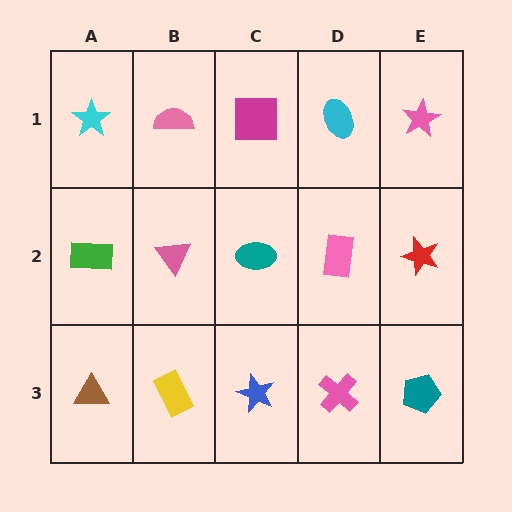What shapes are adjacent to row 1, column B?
A pink triangle (row 2, column B), a cyan star (row 1, column A), a magenta square (row 1, column C).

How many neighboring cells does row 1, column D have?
3.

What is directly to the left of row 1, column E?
A cyan ellipse.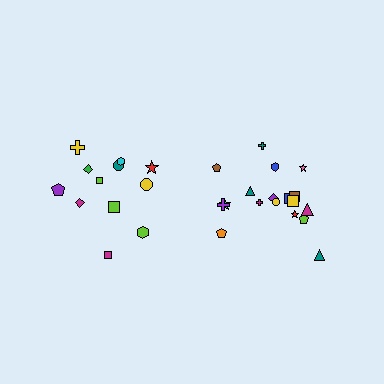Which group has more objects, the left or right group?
The right group.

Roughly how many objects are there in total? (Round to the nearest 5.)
Roughly 30 objects in total.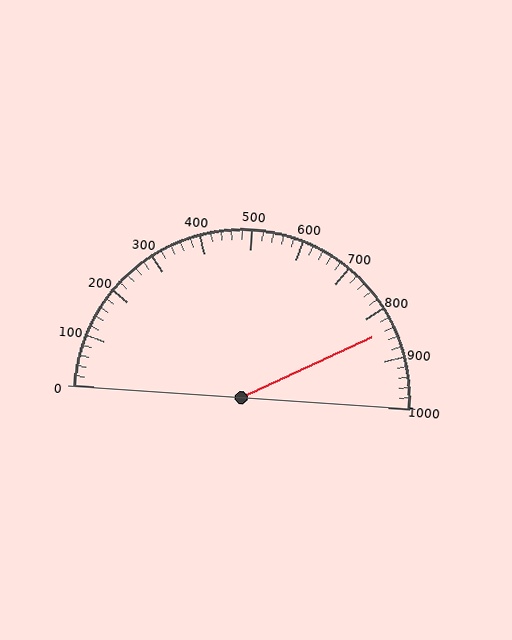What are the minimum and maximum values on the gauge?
The gauge ranges from 0 to 1000.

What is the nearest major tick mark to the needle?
The nearest major tick mark is 800.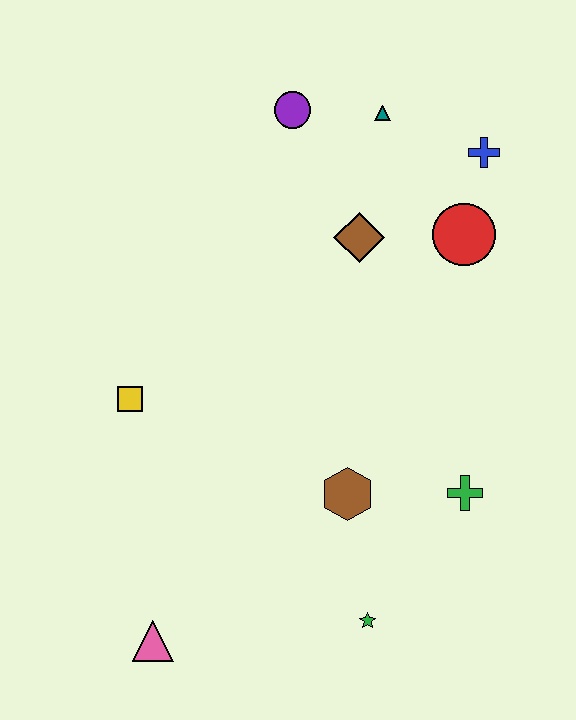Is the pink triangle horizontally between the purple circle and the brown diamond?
No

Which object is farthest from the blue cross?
The pink triangle is farthest from the blue cross.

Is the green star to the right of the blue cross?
No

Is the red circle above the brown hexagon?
Yes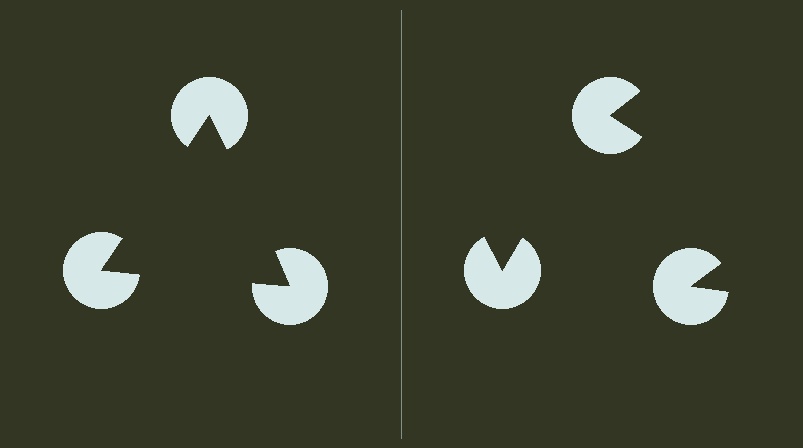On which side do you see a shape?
An illusory triangle appears on the left side. On the right side the wedge cuts are rotated, so no coherent shape forms.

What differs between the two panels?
The pac-man discs are positioned identically on both sides; only the wedge orientations differ. On the left they align to a triangle; on the right they are misaligned.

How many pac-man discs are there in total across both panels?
6 — 3 on each side.